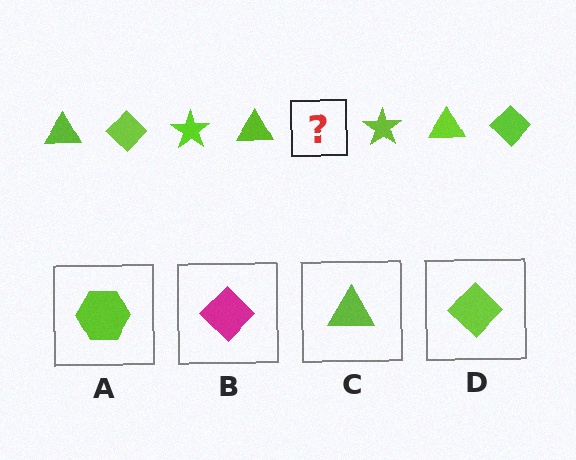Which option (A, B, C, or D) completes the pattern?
D.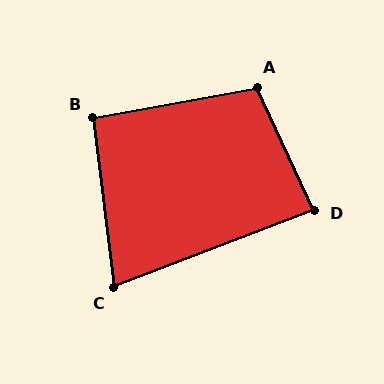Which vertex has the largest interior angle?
A, at approximately 104 degrees.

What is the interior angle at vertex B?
Approximately 94 degrees (approximately right).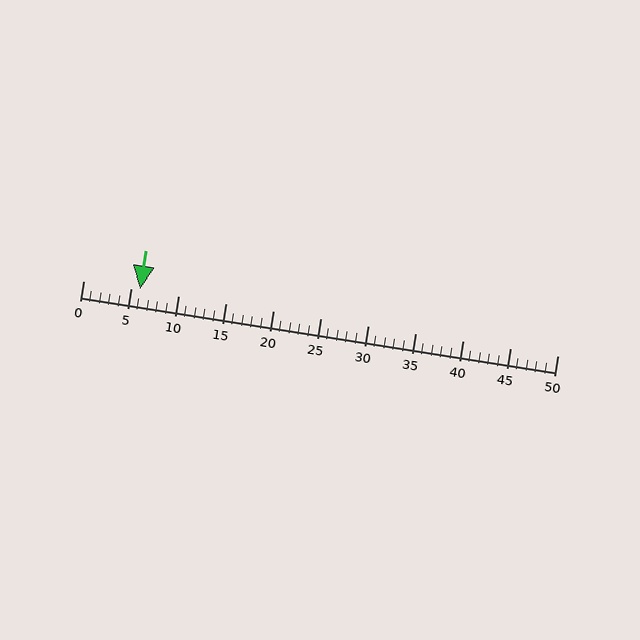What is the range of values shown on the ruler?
The ruler shows values from 0 to 50.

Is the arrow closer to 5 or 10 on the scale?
The arrow is closer to 5.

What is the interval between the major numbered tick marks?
The major tick marks are spaced 5 units apart.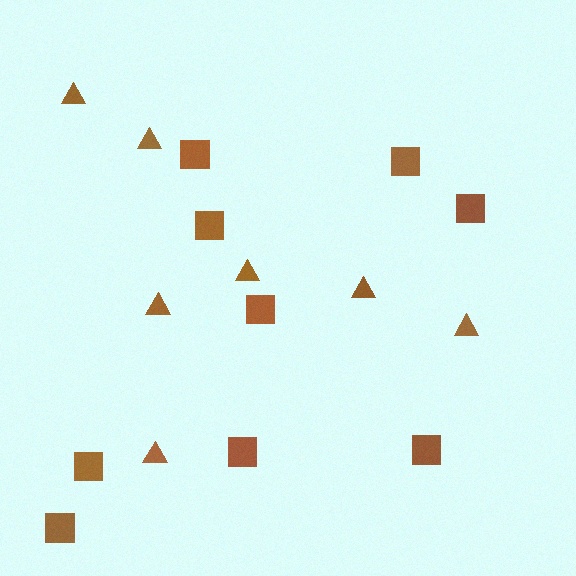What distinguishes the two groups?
There are 2 groups: one group of triangles (7) and one group of squares (9).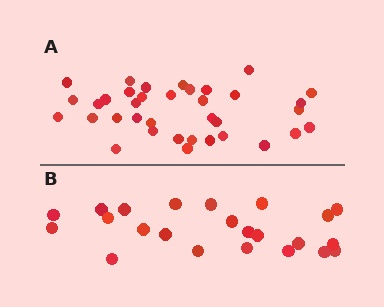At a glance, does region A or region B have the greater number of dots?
Region A (the top region) has more dots.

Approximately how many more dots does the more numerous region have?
Region A has approximately 15 more dots than region B.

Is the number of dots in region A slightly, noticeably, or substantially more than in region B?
Region A has substantially more. The ratio is roughly 1.6 to 1.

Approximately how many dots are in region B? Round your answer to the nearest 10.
About 20 dots. (The exact count is 23, which rounds to 20.)